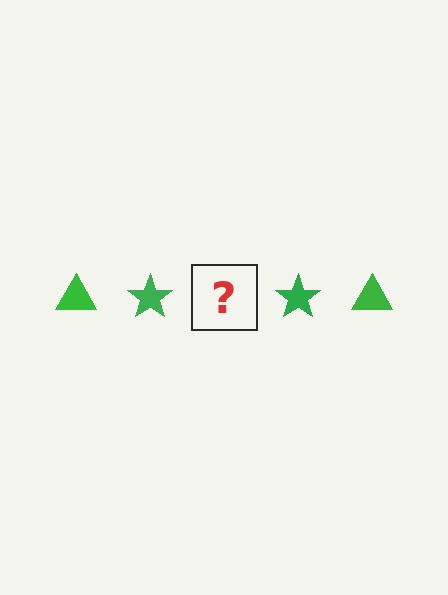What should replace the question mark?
The question mark should be replaced with a green triangle.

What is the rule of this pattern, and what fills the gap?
The rule is that the pattern cycles through triangle, star shapes in green. The gap should be filled with a green triangle.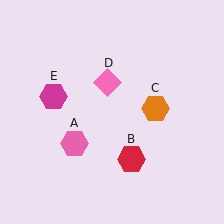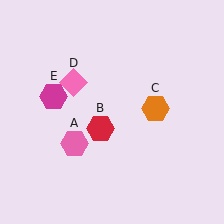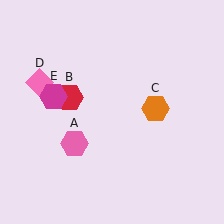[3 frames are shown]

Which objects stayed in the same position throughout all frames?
Pink hexagon (object A) and orange hexagon (object C) and magenta hexagon (object E) remained stationary.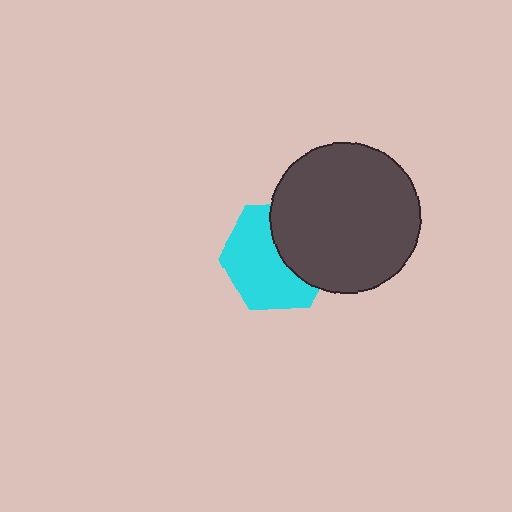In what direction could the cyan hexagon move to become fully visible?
The cyan hexagon could move left. That would shift it out from behind the dark gray circle entirely.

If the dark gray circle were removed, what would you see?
You would see the complete cyan hexagon.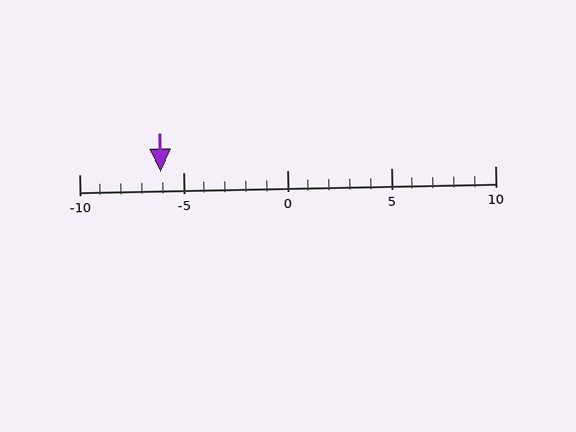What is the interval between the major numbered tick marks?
The major tick marks are spaced 5 units apart.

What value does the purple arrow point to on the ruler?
The purple arrow points to approximately -6.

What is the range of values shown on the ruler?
The ruler shows values from -10 to 10.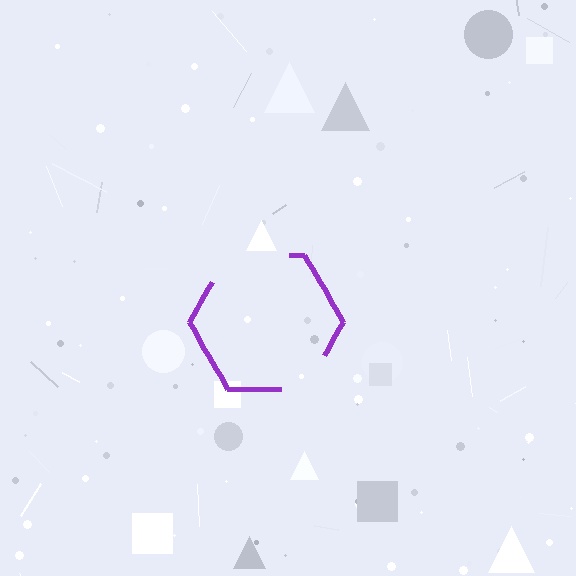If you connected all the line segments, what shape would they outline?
They would outline a hexagon.